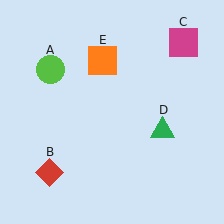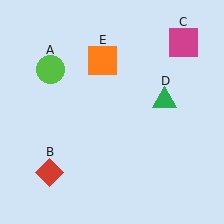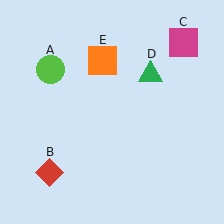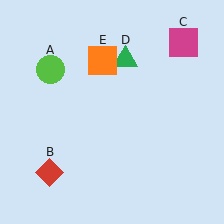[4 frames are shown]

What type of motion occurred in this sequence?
The green triangle (object D) rotated counterclockwise around the center of the scene.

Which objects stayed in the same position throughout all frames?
Lime circle (object A) and red diamond (object B) and magenta square (object C) and orange square (object E) remained stationary.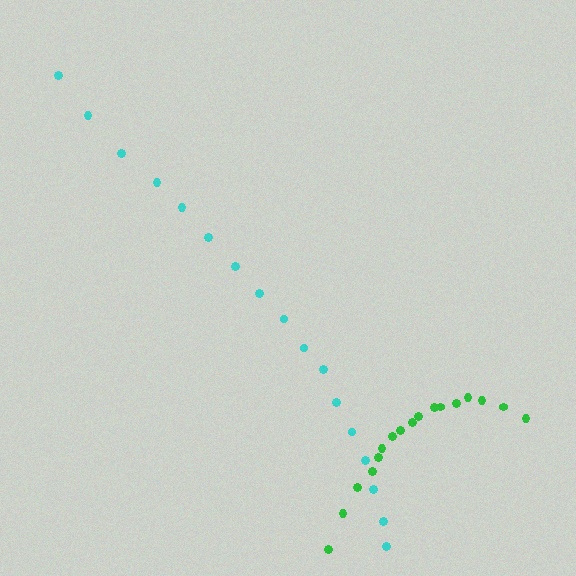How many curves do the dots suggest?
There are 2 distinct paths.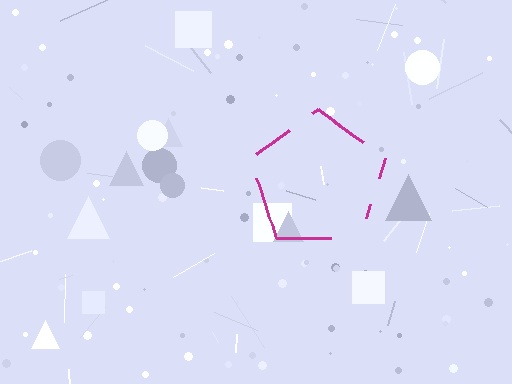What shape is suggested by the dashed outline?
The dashed outline suggests a pentagon.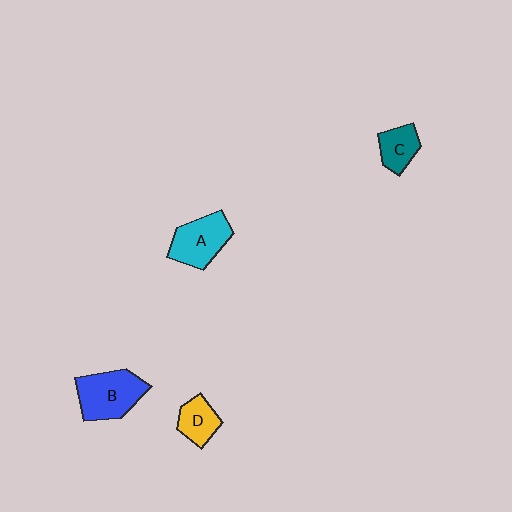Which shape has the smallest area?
Shape C (teal).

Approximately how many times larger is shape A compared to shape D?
Approximately 1.5 times.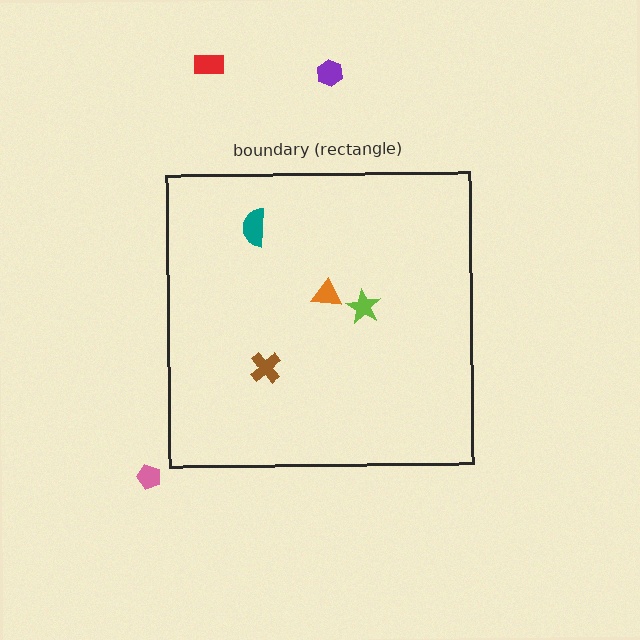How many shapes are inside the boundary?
4 inside, 3 outside.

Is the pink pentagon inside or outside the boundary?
Outside.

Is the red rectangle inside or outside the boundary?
Outside.